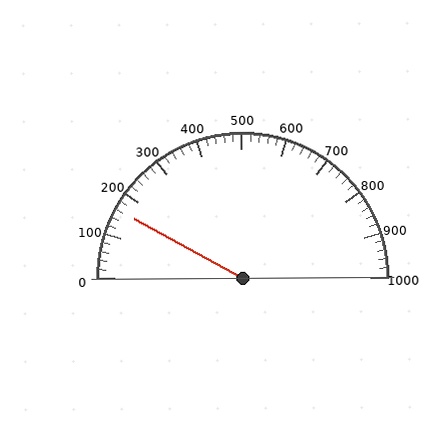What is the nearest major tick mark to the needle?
The nearest major tick mark is 200.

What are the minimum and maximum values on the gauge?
The gauge ranges from 0 to 1000.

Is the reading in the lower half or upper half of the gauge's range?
The reading is in the lower half of the range (0 to 1000).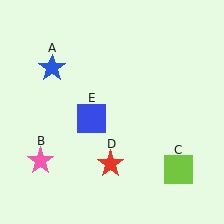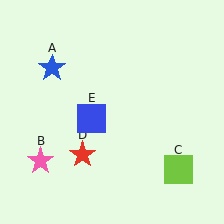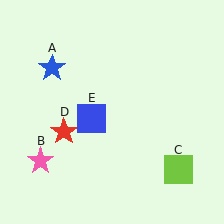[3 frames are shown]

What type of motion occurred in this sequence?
The red star (object D) rotated clockwise around the center of the scene.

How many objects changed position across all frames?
1 object changed position: red star (object D).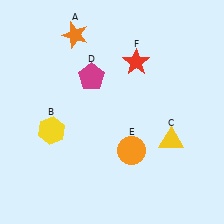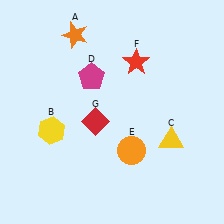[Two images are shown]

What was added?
A red diamond (G) was added in Image 2.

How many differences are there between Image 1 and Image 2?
There is 1 difference between the two images.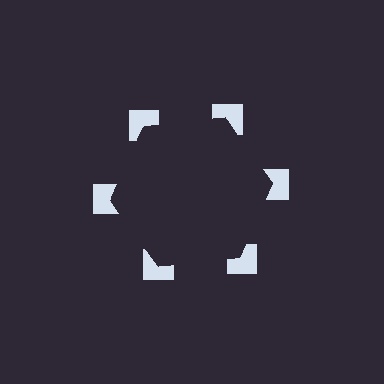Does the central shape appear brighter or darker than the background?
It typically appears slightly darker than the background, even though no actual brightness change is drawn.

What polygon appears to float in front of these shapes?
An illusory hexagon — its edges are inferred from the aligned wedge cuts in the notched squares, not physically drawn.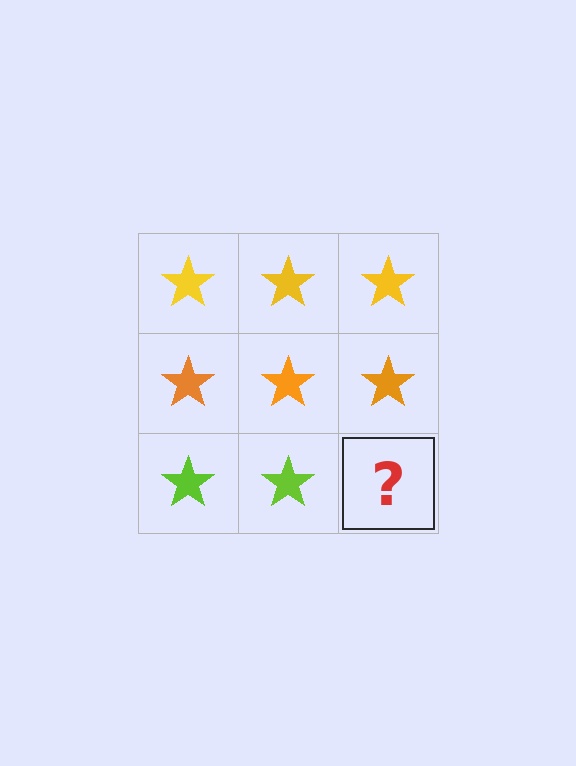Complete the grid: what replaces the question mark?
The question mark should be replaced with a lime star.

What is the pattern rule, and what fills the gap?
The rule is that each row has a consistent color. The gap should be filled with a lime star.